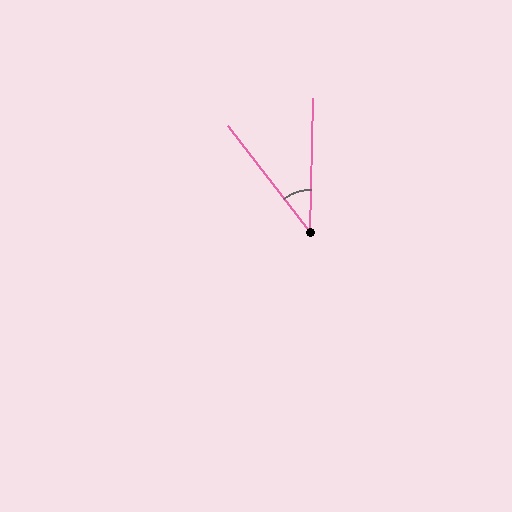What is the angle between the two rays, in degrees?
Approximately 39 degrees.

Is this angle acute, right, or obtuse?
It is acute.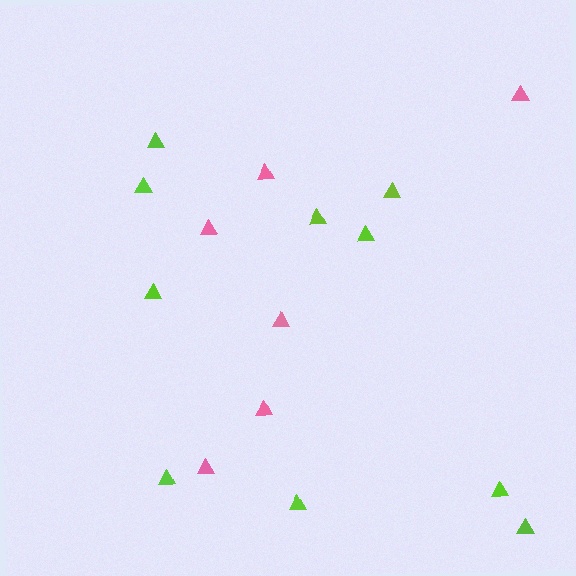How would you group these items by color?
There are 2 groups: one group of lime triangles (10) and one group of pink triangles (6).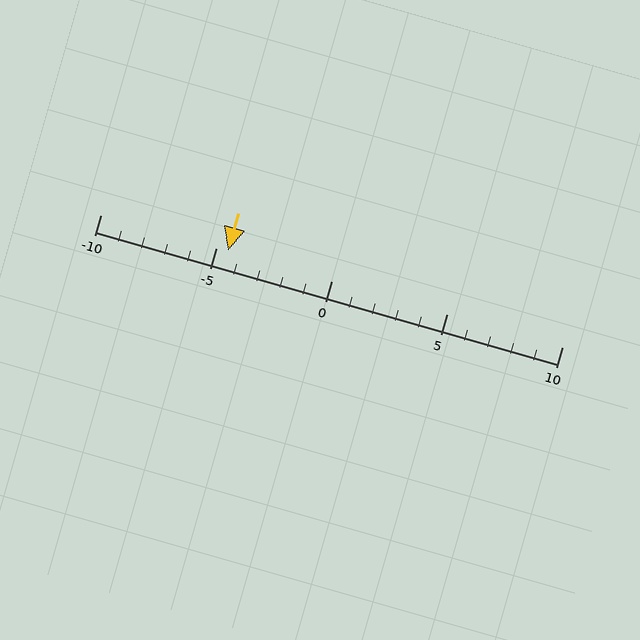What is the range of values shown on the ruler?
The ruler shows values from -10 to 10.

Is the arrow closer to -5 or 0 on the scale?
The arrow is closer to -5.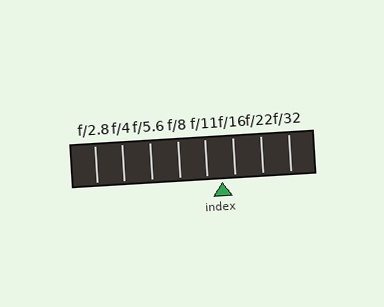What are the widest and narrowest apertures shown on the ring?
The widest aperture shown is f/2.8 and the narrowest is f/32.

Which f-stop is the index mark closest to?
The index mark is closest to f/16.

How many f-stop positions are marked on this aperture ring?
There are 8 f-stop positions marked.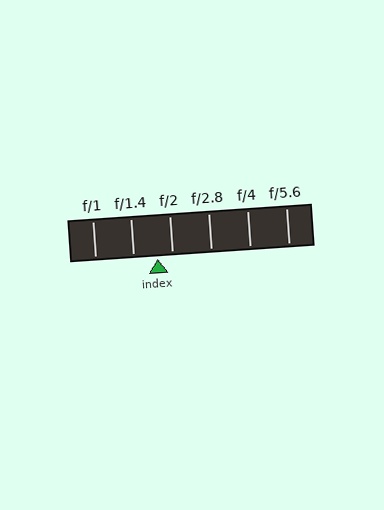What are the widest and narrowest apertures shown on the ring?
The widest aperture shown is f/1 and the narrowest is f/5.6.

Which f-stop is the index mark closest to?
The index mark is closest to f/2.